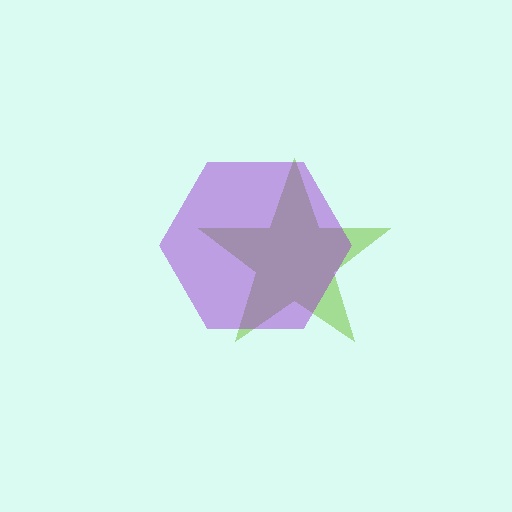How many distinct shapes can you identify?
There are 2 distinct shapes: a lime star, a purple hexagon.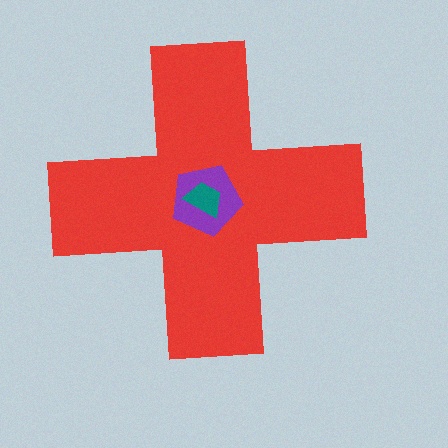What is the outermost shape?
The red cross.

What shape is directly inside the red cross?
The purple pentagon.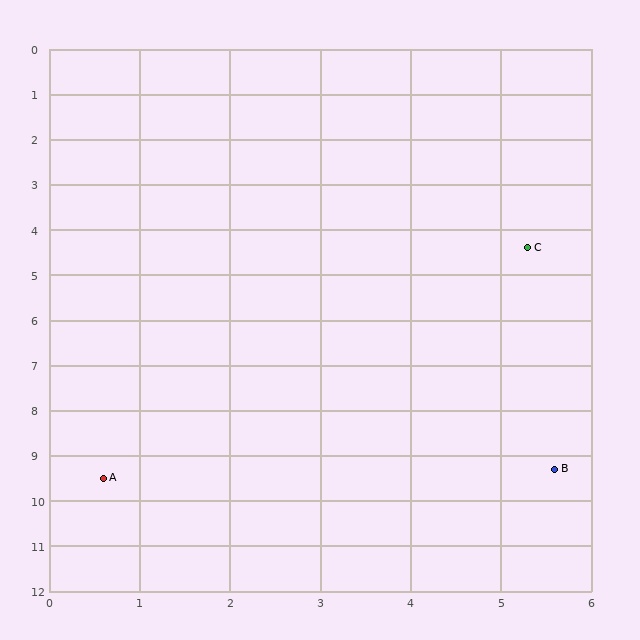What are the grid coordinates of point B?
Point B is at approximately (5.6, 9.3).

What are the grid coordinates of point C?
Point C is at approximately (5.3, 4.4).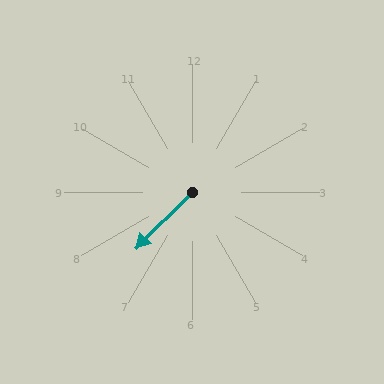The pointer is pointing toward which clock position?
Roughly 8 o'clock.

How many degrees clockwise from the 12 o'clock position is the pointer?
Approximately 225 degrees.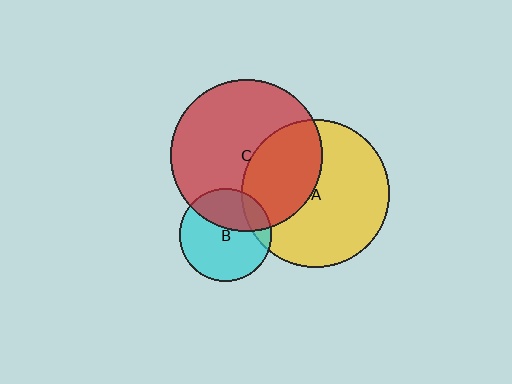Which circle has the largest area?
Circle C (red).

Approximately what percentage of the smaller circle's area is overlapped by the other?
Approximately 35%.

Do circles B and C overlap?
Yes.